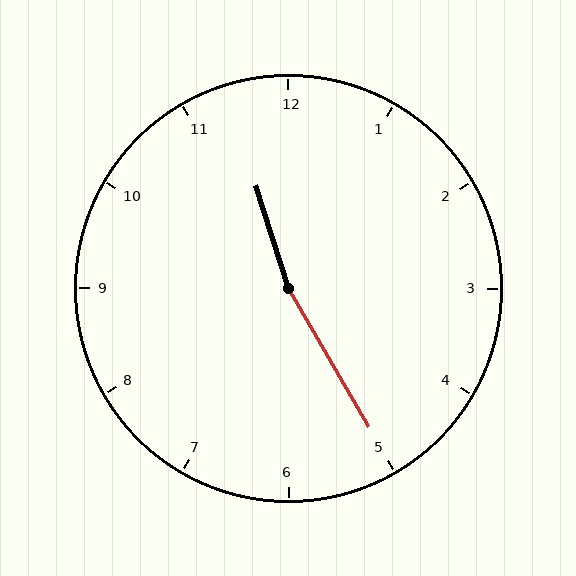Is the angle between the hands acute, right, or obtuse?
It is obtuse.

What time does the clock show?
11:25.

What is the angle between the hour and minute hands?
Approximately 168 degrees.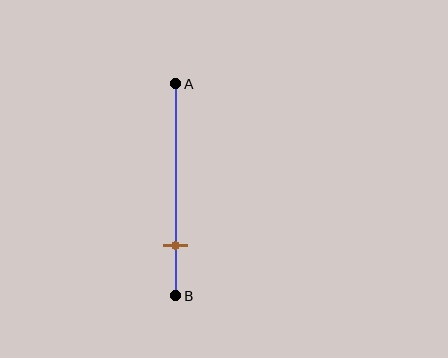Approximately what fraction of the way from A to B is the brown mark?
The brown mark is approximately 75% of the way from A to B.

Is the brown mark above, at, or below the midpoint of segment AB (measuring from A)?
The brown mark is below the midpoint of segment AB.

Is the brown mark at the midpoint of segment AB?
No, the mark is at about 75% from A, not at the 50% midpoint.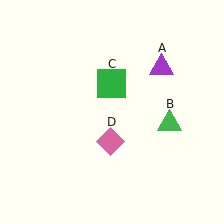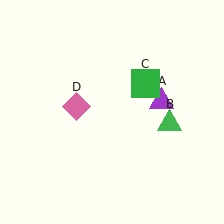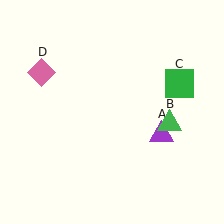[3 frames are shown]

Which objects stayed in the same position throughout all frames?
Green triangle (object B) remained stationary.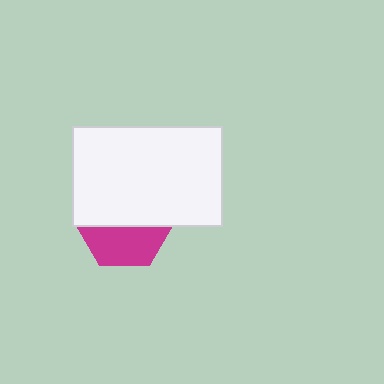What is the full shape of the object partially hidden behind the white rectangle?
The partially hidden object is a magenta hexagon.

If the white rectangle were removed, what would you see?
You would see the complete magenta hexagon.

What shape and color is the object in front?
The object in front is a white rectangle.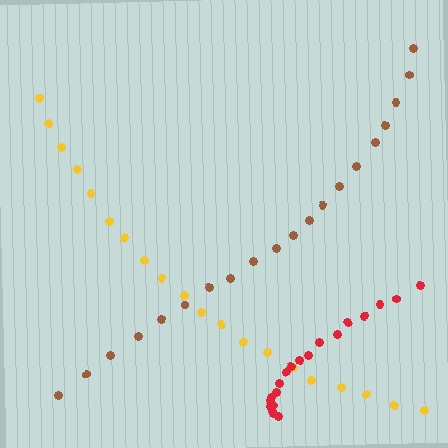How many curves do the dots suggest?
There are 3 distinct paths.